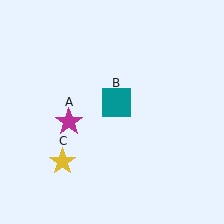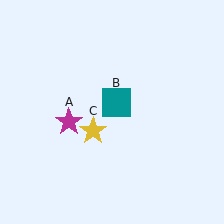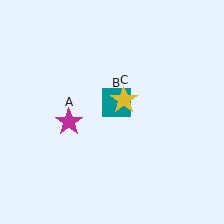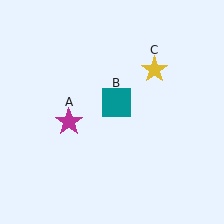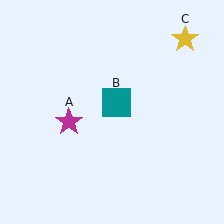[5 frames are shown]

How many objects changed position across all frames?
1 object changed position: yellow star (object C).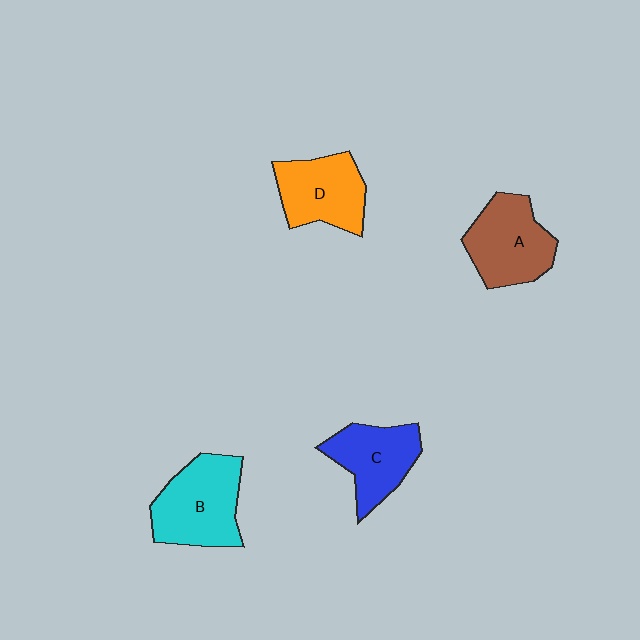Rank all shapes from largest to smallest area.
From largest to smallest: B (cyan), A (brown), D (orange), C (blue).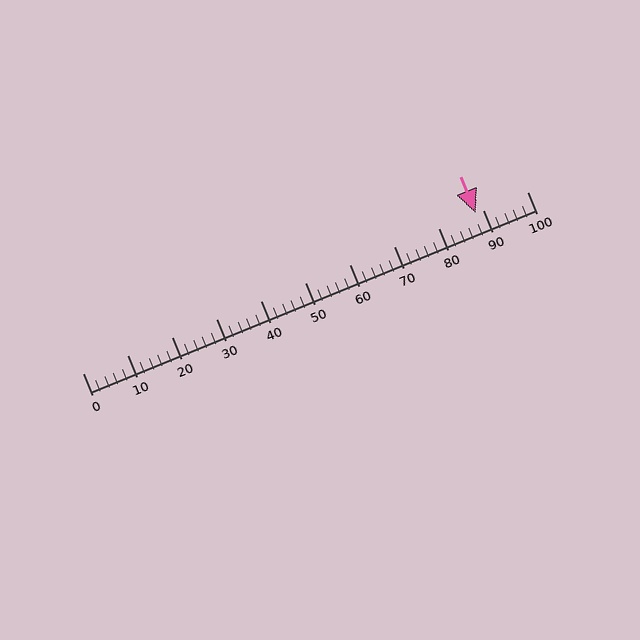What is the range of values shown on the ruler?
The ruler shows values from 0 to 100.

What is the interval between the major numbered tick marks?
The major tick marks are spaced 10 units apart.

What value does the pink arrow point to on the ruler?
The pink arrow points to approximately 88.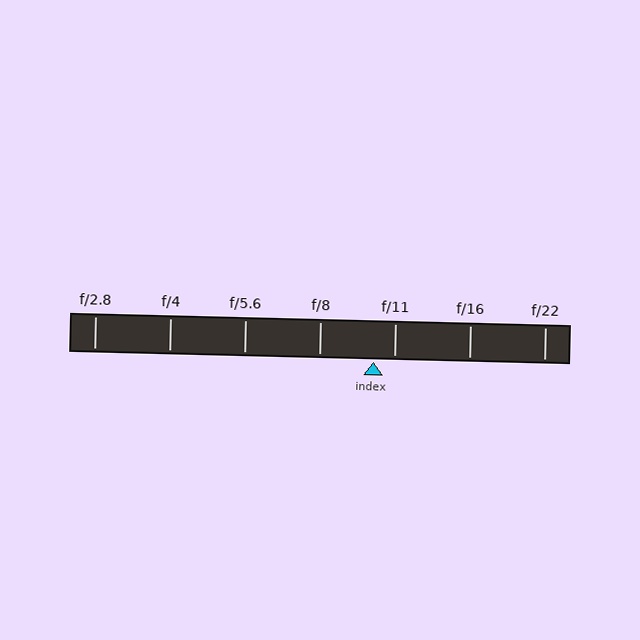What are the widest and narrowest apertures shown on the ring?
The widest aperture shown is f/2.8 and the narrowest is f/22.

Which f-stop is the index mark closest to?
The index mark is closest to f/11.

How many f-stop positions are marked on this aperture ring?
There are 7 f-stop positions marked.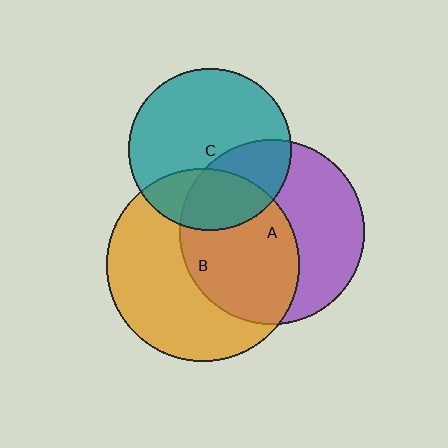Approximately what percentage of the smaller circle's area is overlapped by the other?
Approximately 35%.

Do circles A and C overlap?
Yes.